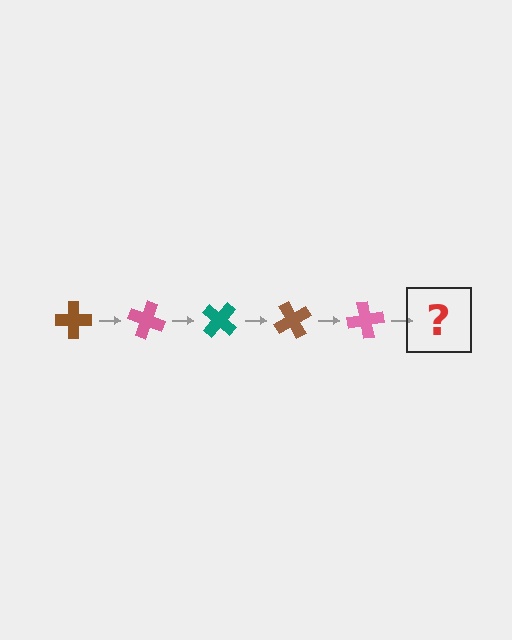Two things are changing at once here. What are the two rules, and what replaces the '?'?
The two rules are that it rotates 20 degrees each step and the color cycles through brown, pink, and teal. The '?' should be a teal cross, rotated 100 degrees from the start.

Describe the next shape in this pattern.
It should be a teal cross, rotated 100 degrees from the start.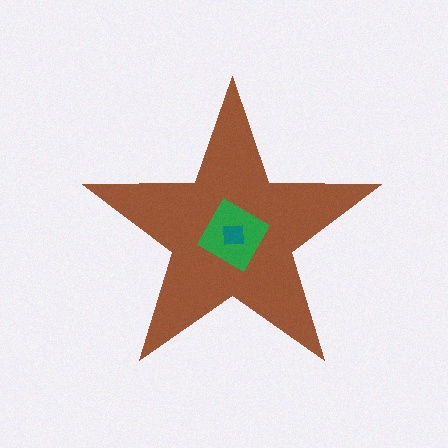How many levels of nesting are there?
3.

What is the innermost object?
The teal square.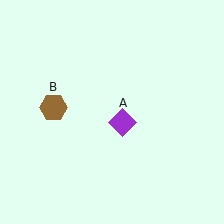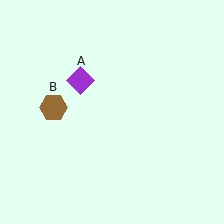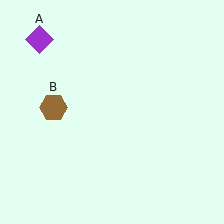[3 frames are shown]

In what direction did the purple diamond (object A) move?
The purple diamond (object A) moved up and to the left.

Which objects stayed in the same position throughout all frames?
Brown hexagon (object B) remained stationary.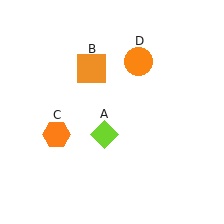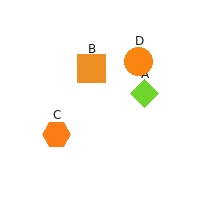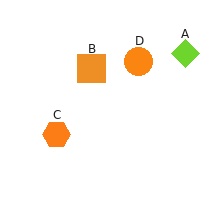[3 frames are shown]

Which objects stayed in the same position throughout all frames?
Orange square (object B) and orange hexagon (object C) and orange circle (object D) remained stationary.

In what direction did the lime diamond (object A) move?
The lime diamond (object A) moved up and to the right.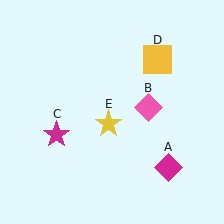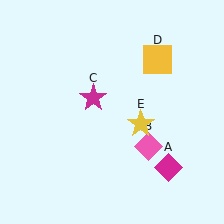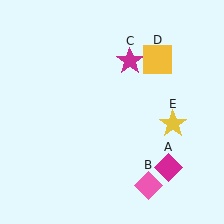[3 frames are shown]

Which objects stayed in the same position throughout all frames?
Magenta diamond (object A) and yellow square (object D) remained stationary.